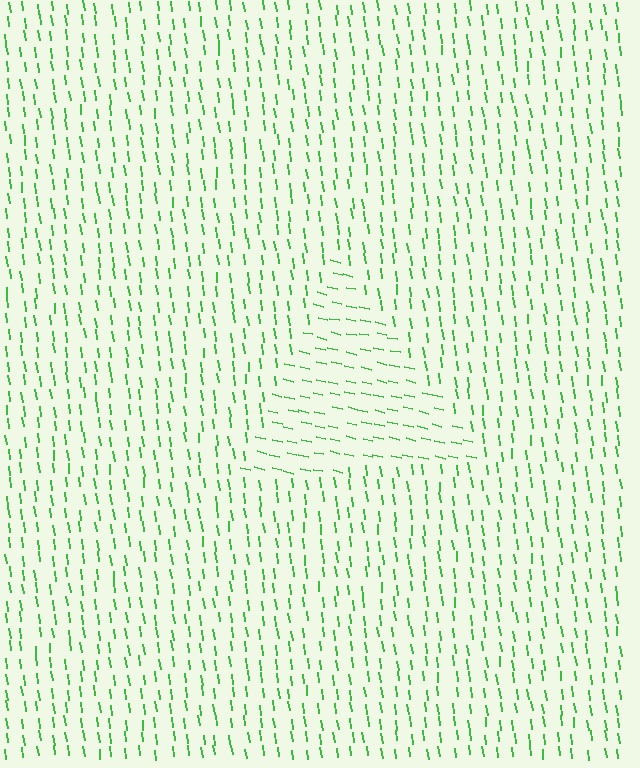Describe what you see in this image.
The image is filled with small green line segments. A triangle region in the image has lines oriented differently from the surrounding lines, creating a visible texture boundary.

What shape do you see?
I see a triangle.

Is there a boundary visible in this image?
Yes, there is a texture boundary formed by a change in line orientation.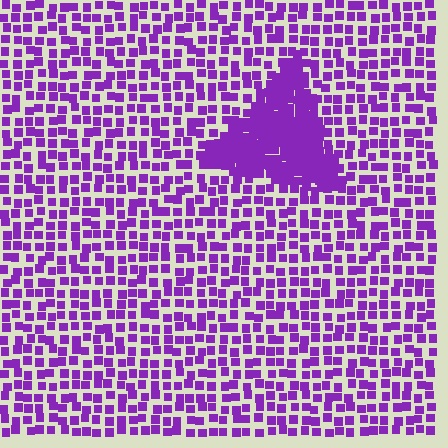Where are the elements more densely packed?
The elements are more densely packed inside the triangle boundary.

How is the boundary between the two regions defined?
The boundary is defined by a change in element density (approximately 2.4x ratio). All elements are the same color, size, and shape.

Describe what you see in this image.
The image contains small purple elements arranged at two different densities. A triangle-shaped region is visible where the elements are more densely packed than the surrounding area.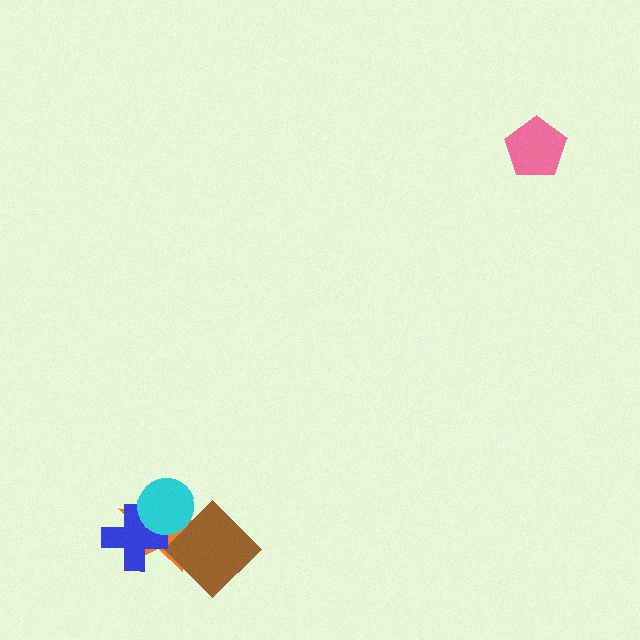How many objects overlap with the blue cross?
2 objects overlap with the blue cross.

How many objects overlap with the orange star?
3 objects overlap with the orange star.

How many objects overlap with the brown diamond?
2 objects overlap with the brown diamond.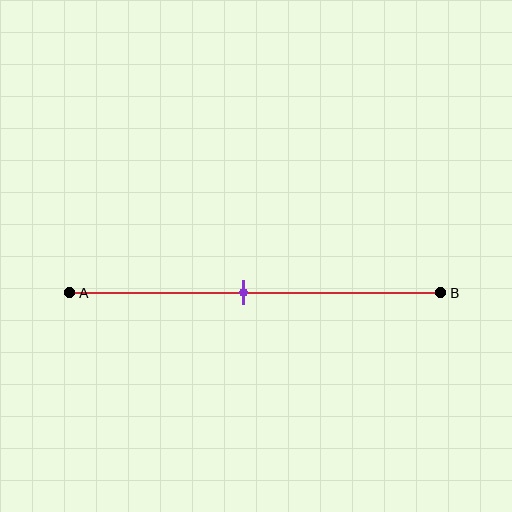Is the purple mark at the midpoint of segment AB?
No, the mark is at about 45% from A, not at the 50% midpoint.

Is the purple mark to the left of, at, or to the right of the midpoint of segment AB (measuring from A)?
The purple mark is to the left of the midpoint of segment AB.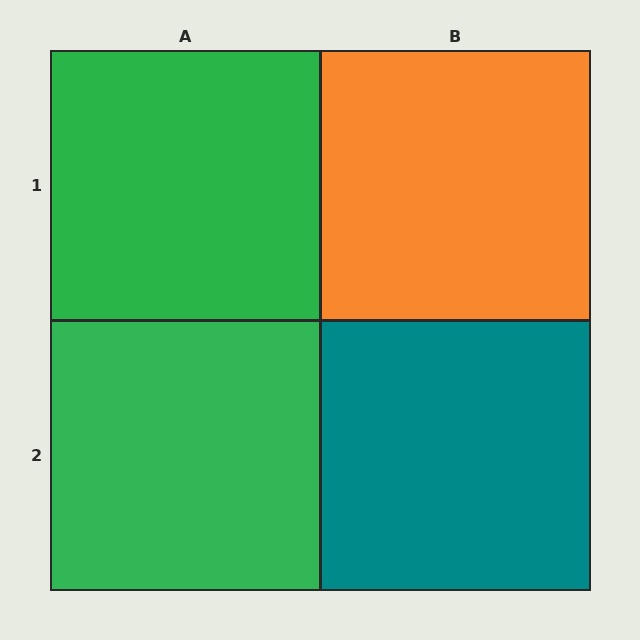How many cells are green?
2 cells are green.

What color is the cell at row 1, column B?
Orange.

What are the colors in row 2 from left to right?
Green, teal.